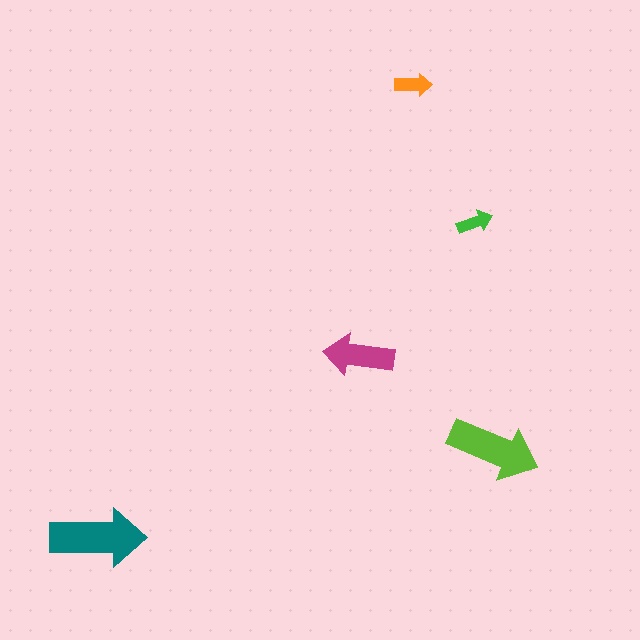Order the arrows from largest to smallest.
the teal one, the lime one, the magenta one, the orange one, the green one.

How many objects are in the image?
There are 5 objects in the image.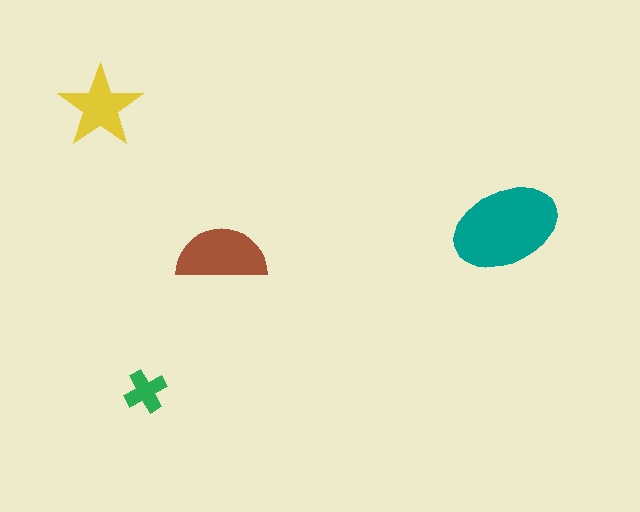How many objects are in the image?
There are 4 objects in the image.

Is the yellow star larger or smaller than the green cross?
Larger.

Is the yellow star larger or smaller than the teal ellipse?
Smaller.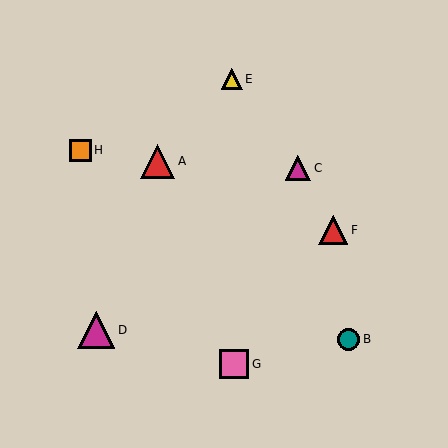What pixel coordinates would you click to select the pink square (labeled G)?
Click at (234, 364) to select the pink square G.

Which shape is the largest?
The magenta triangle (labeled D) is the largest.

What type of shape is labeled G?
Shape G is a pink square.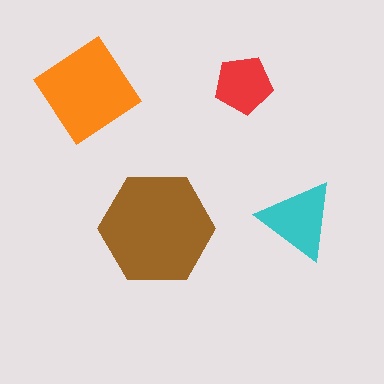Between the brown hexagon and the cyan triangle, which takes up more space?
The brown hexagon.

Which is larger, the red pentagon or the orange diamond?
The orange diamond.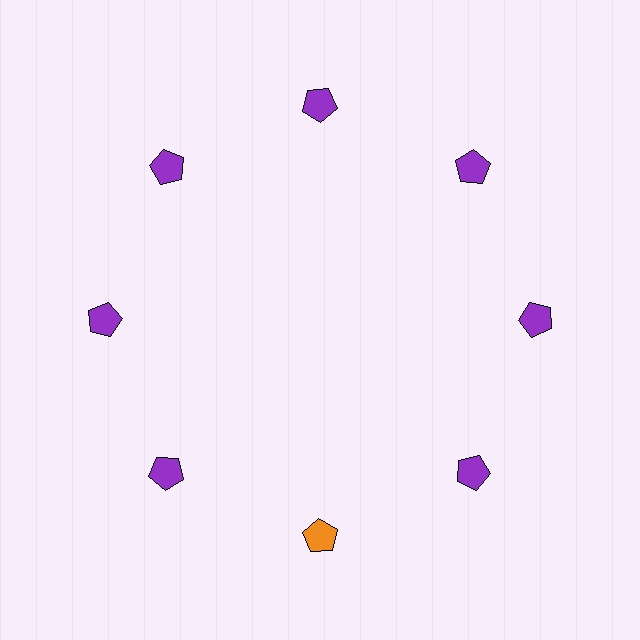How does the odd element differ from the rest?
It has a different color: orange instead of purple.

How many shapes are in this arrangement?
There are 8 shapes arranged in a ring pattern.